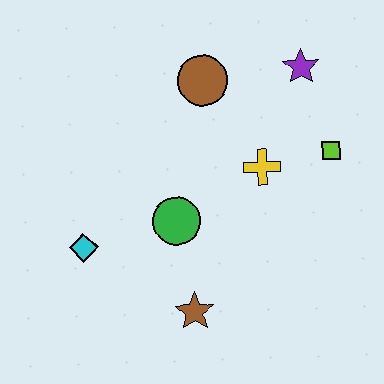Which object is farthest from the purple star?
The cyan diamond is farthest from the purple star.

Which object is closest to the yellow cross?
The lime square is closest to the yellow cross.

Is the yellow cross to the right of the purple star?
No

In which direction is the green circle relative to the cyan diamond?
The green circle is to the right of the cyan diamond.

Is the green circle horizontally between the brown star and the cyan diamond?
Yes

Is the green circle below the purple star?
Yes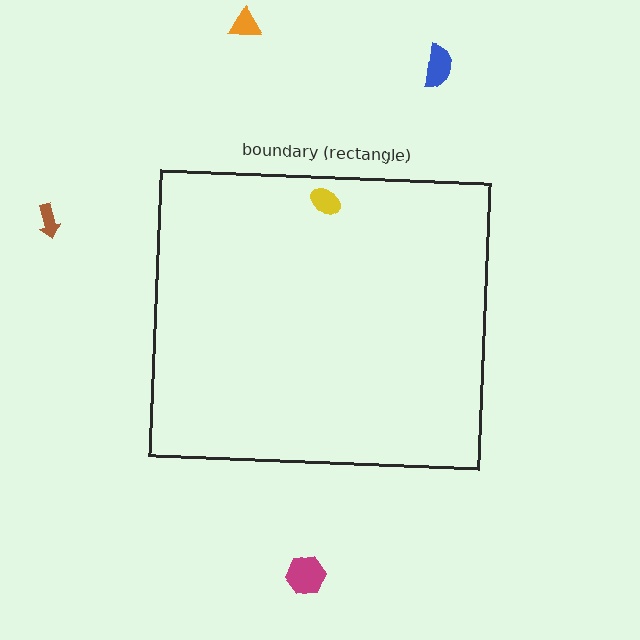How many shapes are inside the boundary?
1 inside, 4 outside.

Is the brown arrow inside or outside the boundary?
Outside.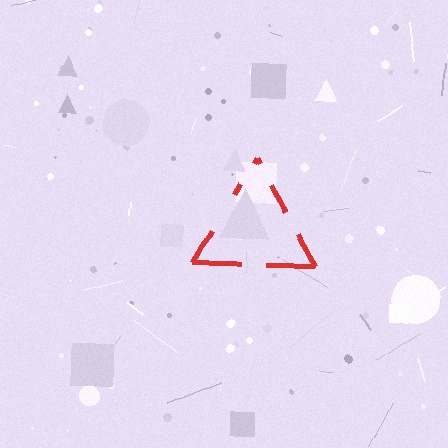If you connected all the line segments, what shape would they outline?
They would outline a triangle.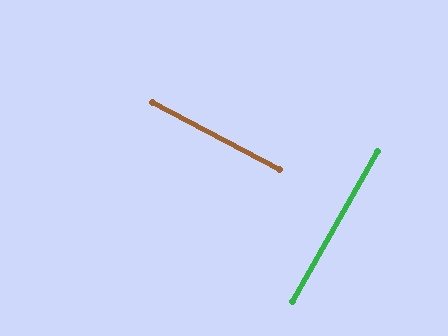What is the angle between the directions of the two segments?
Approximately 88 degrees.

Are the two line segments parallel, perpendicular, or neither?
Perpendicular — they meet at approximately 88°.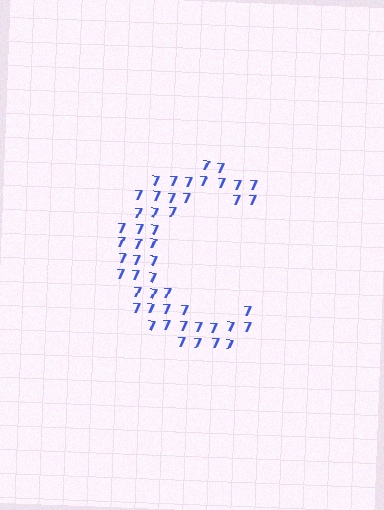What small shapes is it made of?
It is made of small digit 7's.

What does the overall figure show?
The overall figure shows the letter C.